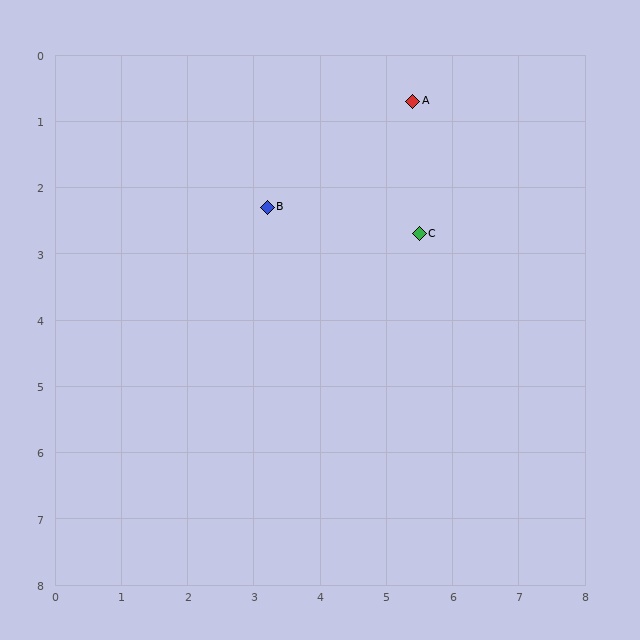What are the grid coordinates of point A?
Point A is at approximately (5.4, 0.7).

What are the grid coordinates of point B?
Point B is at approximately (3.2, 2.3).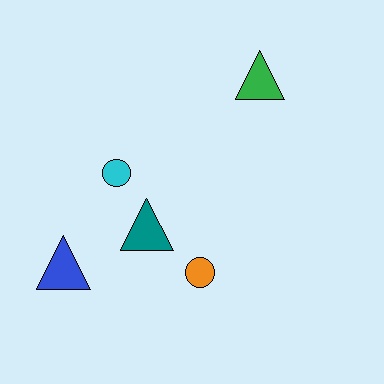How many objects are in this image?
There are 5 objects.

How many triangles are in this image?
There are 3 triangles.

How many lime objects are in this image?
There are no lime objects.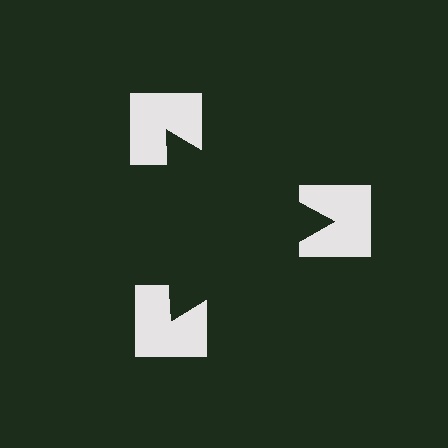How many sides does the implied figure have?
3 sides.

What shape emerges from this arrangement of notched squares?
An illusory triangle — its edges are inferred from the aligned wedge cuts in the notched squares, not physically drawn.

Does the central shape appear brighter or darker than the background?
It typically appears slightly darker than the background, even though no actual brightness change is drawn.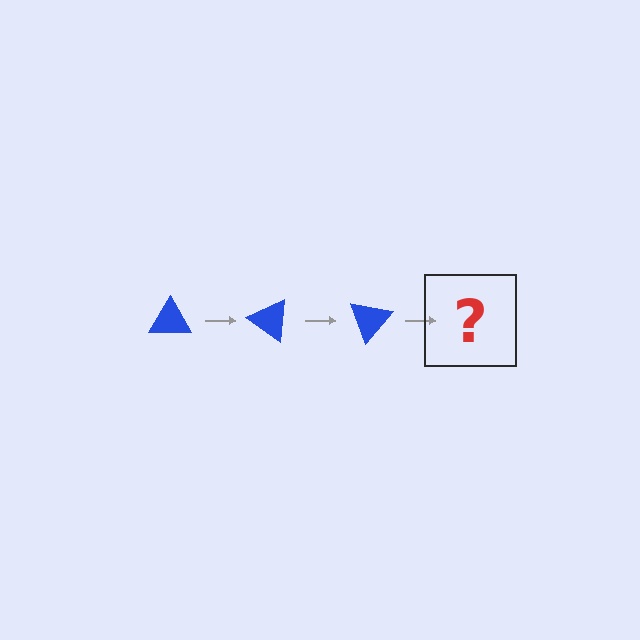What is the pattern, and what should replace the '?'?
The pattern is that the triangle rotates 35 degrees each step. The '?' should be a blue triangle rotated 105 degrees.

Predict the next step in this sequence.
The next step is a blue triangle rotated 105 degrees.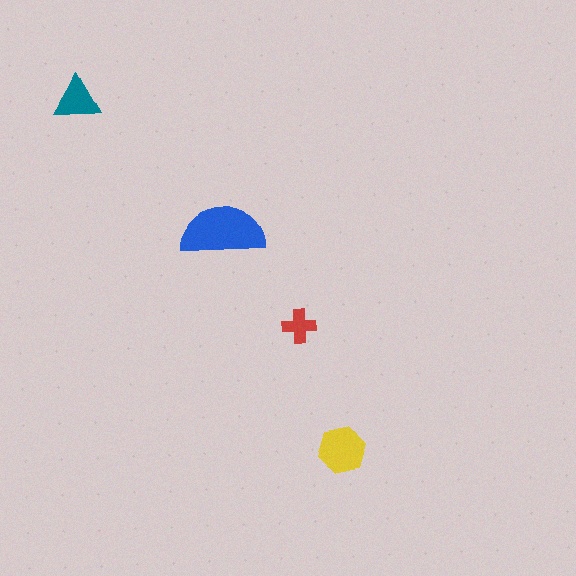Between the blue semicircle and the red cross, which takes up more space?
The blue semicircle.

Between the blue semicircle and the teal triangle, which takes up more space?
The blue semicircle.